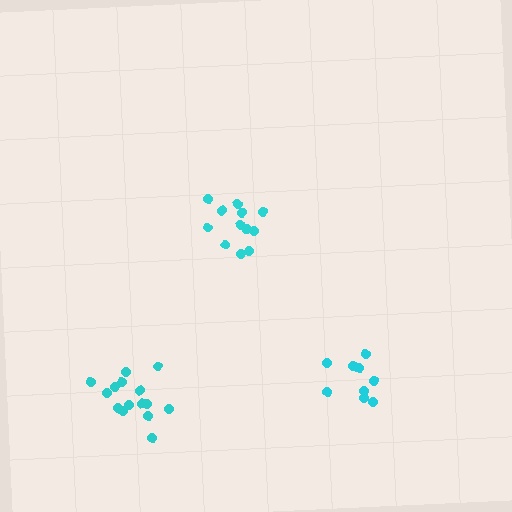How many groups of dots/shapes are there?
There are 3 groups.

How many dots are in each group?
Group 1: 12 dots, Group 2: 9 dots, Group 3: 15 dots (36 total).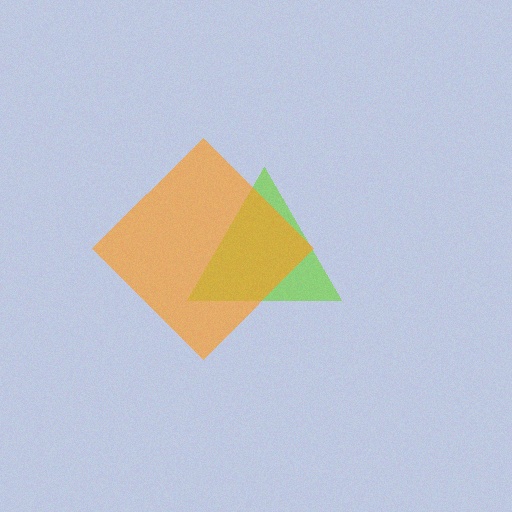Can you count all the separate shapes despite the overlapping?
Yes, there are 2 separate shapes.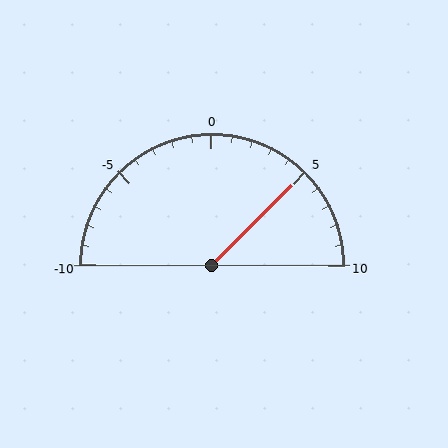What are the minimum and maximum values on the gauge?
The gauge ranges from -10 to 10.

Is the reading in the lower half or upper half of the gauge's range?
The reading is in the upper half of the range (-10 to 10).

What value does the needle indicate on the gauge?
The needle indicates approximately 5.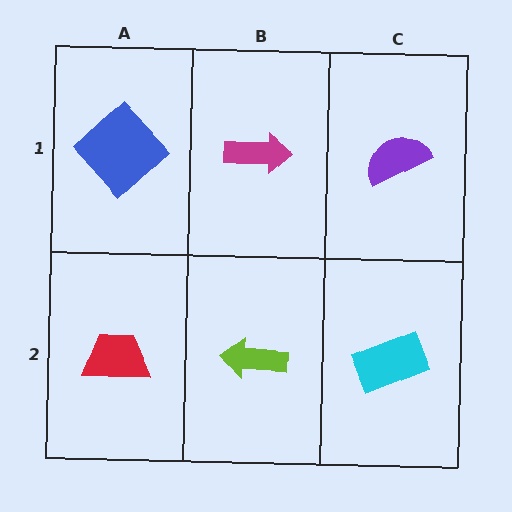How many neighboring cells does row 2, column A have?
2.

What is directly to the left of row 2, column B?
A red trapezoid.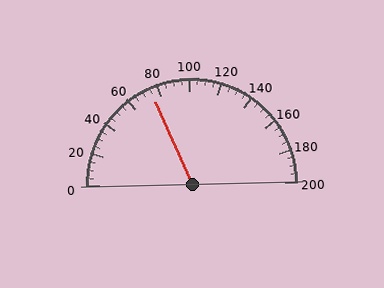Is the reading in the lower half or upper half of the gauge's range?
The reading is in the lower half of the range (0 to 200).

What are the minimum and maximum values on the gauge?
The gauge ranges from 0 to 200.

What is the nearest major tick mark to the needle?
The nearest major tick mark is 80.